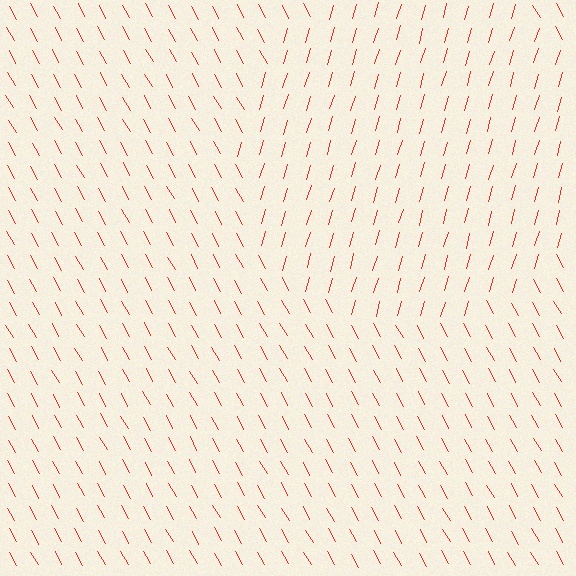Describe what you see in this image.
The image is filled with small red line segments. A circle region in the image has lines oriented differently from the surrounding lines, creating a visible texture boundary.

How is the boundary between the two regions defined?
The boundary is defined purely by a change in line orientation (approximately 45 degrees difference). All lines are the same color and thickness.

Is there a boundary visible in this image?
Yes, there is a texture boundary formed by a change in line orientation.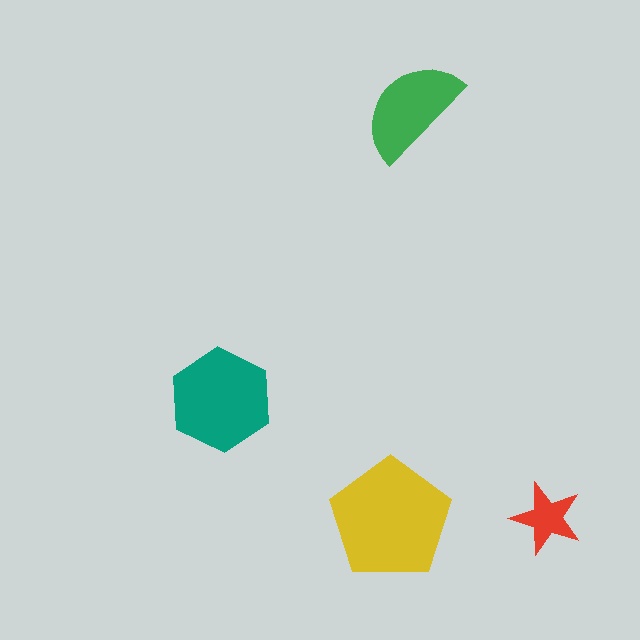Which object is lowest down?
The yellow pentagon is bottommost.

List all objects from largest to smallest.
The yellow pentagon, the teal hexagon, the green semicircle, the red star.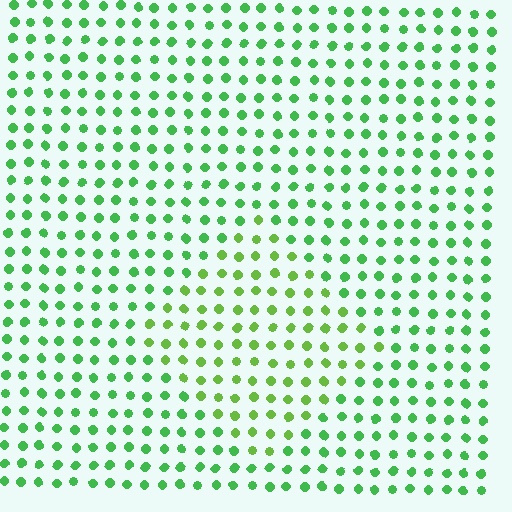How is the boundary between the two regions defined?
The boundary is defined purely by a slight shift in hue (about 26 degrees). Spacing, size, and orientation are identical on both sides.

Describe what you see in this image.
The image is filled with small green elements in a uniform arrangement. A diamond-shaped region is visible where the elements are tinted to a slightly different hue, forming a subtle color boundary.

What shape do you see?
I see a diamond.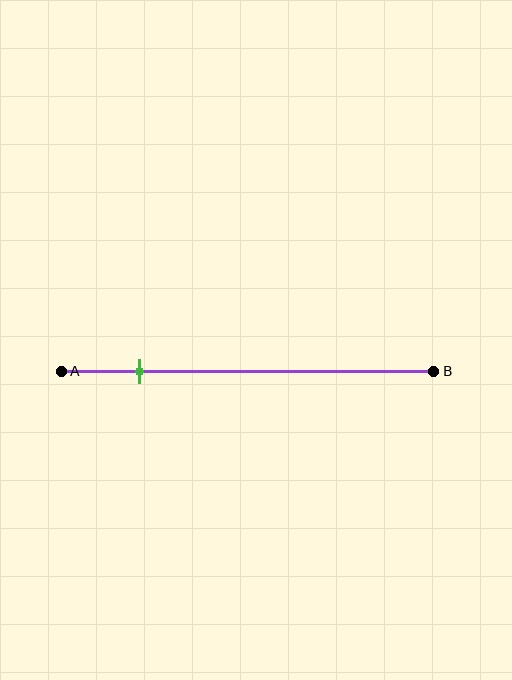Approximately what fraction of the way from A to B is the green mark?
The green mark is approximately 20% of the way from A to B.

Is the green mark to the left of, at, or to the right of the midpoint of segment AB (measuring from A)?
The green mark is to the left of the midpoint of segment AB.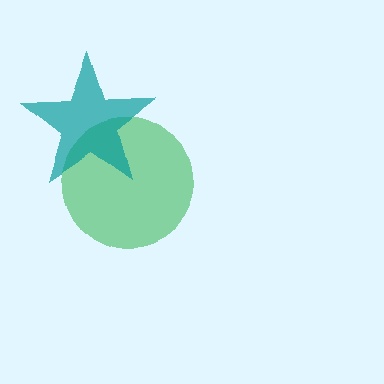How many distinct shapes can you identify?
There are 2 distinct shapes: a green circle, a teal star.